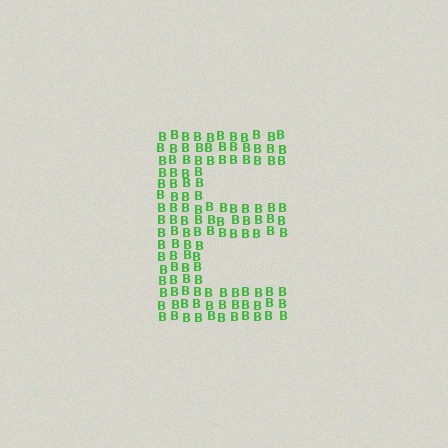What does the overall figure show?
The overall figure shows the letter E.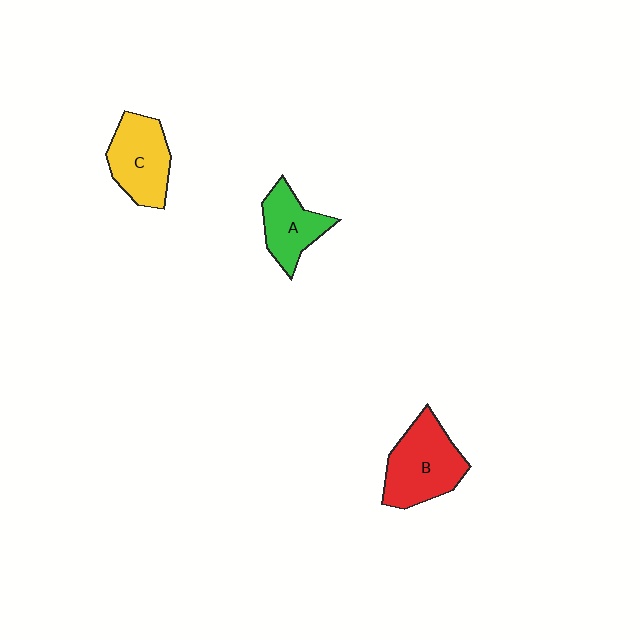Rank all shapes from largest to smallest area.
From largest to smallest: B (red), C (yellow), A (green).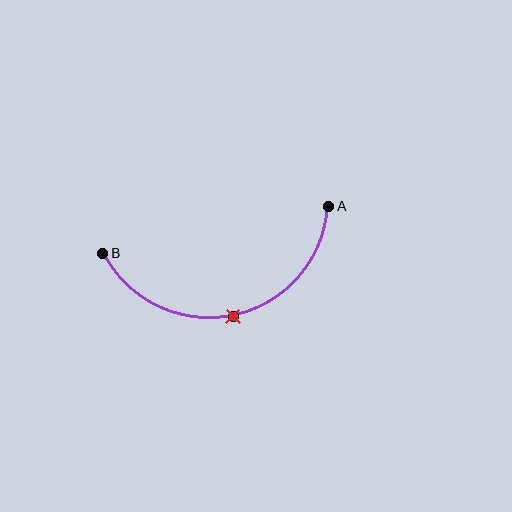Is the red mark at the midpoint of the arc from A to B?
Yes. The red mark lies on the arc at equal arc-length from both A and B — it is the arc midpoint.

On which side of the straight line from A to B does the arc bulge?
The arc bulges below the straight line connecting A and B.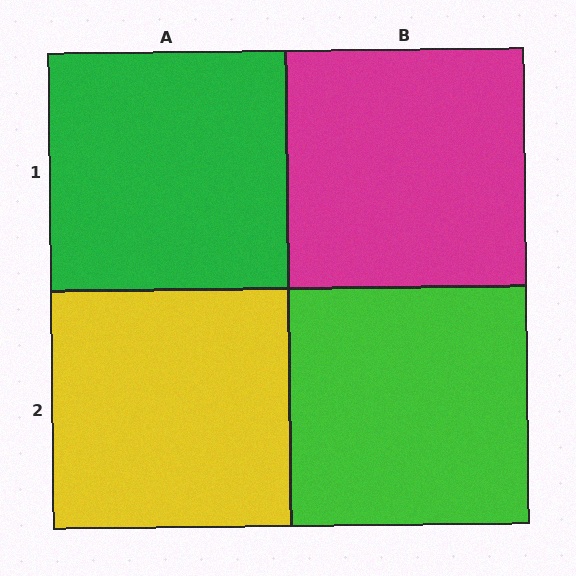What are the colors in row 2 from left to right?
Yellow, green.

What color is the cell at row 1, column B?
Magenta.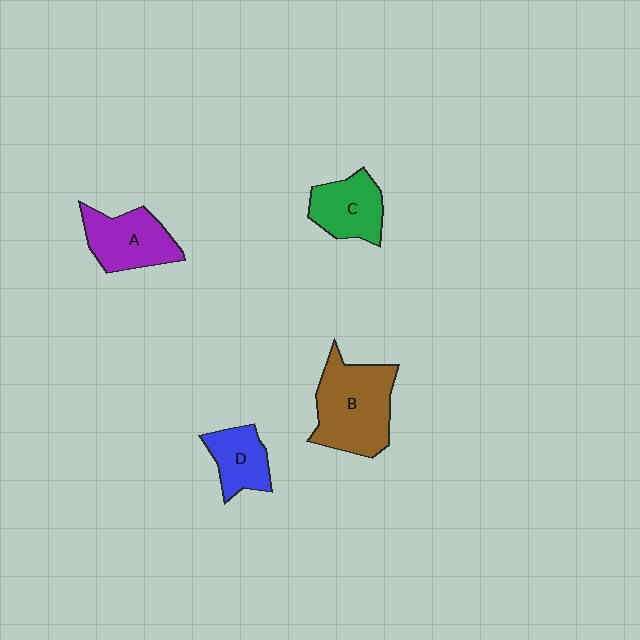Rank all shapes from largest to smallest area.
From largest to smallest: B (brown), A (purple), C (green), D (blue).